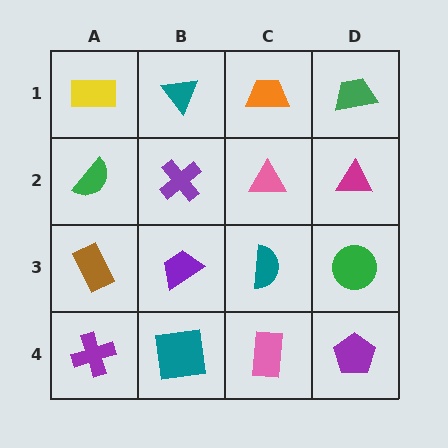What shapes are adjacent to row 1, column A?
A green semicircle (row 2, column A), a teal triangle (row 1, column B).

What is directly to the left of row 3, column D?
A teal semicircle.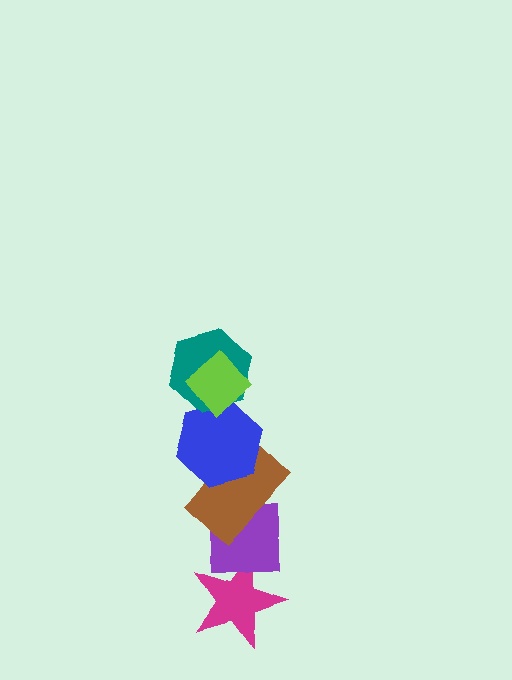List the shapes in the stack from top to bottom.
From top to bottom: the lime diamond, the teal hexagon, the blue hexagon, the brown rectangle, the purple square, the magenta star.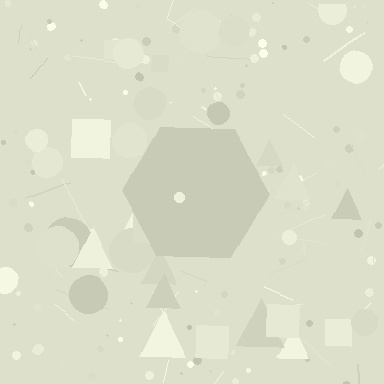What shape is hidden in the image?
A hexagon is hidden in the image.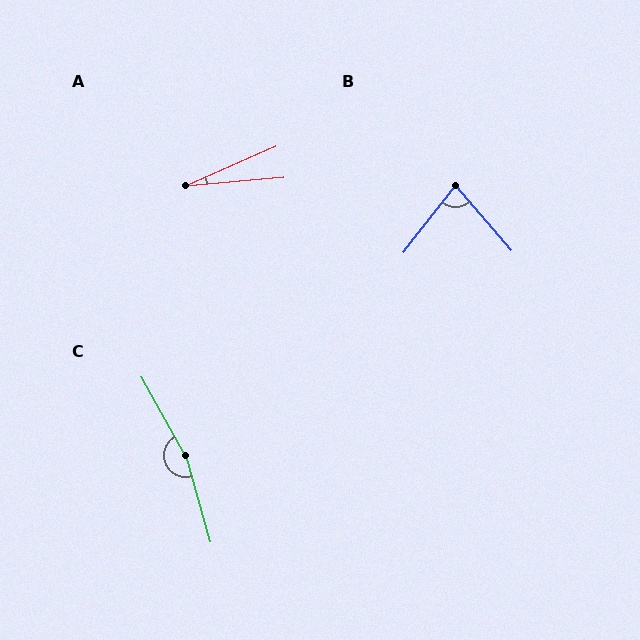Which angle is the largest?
C, at approximately 166 degrees.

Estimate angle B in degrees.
Approximately 79 degrees.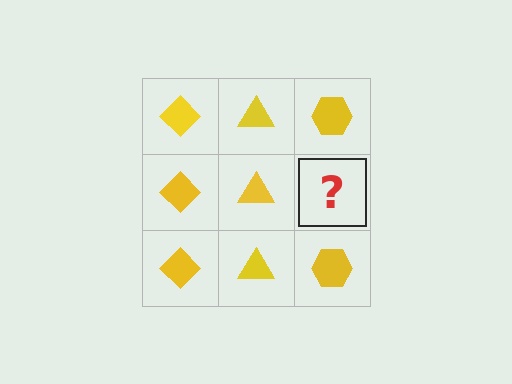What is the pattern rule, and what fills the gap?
The rule is that each column has a consistent shape. The gap should be filled with a yellow hexagon.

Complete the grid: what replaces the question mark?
The question mark should be replaced with a yellow hexagon.